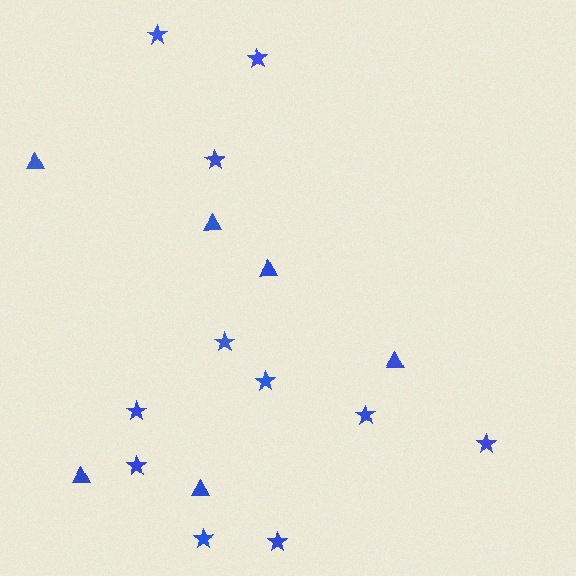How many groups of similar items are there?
There are 2 groups: one group of triangles (6) and one group of stars (11).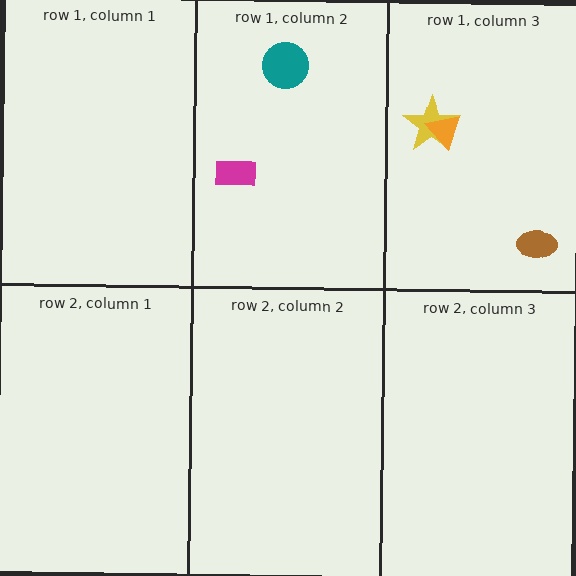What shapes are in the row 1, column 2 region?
The magenta rectangle, the teal circle.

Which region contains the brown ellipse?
The row 1, column 3 region.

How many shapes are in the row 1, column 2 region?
2.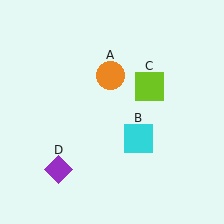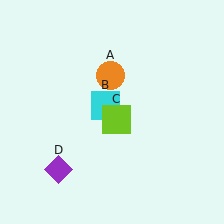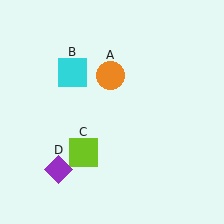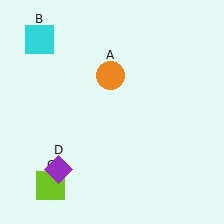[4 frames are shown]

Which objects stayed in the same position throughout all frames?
Orange circle (object A) and purple diamond (object D) remained stationary.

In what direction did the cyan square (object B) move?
The cyan square (object B) moved up and to the left.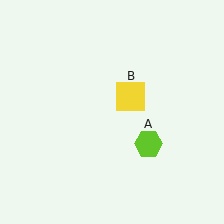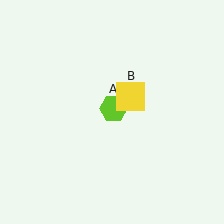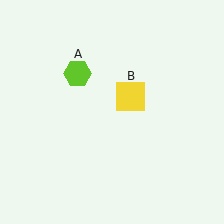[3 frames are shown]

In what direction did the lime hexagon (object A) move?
The lime hexagon (object A) moved up and to the left.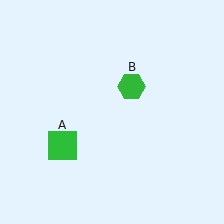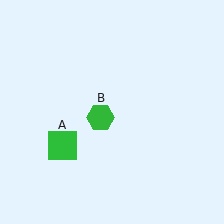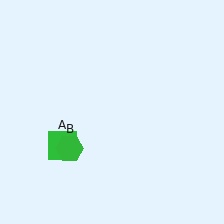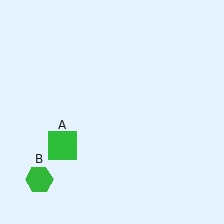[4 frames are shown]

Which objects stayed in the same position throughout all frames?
Green square (object A) remained stationary.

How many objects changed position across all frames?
1 object changed position: green hexagon (object B).